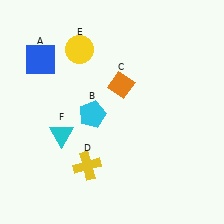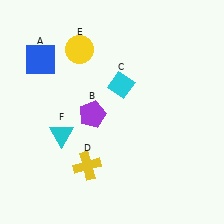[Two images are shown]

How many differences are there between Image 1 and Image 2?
There are 2 differences between the two images.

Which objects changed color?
B changed from cyan to purple. C changed from orange to cyan.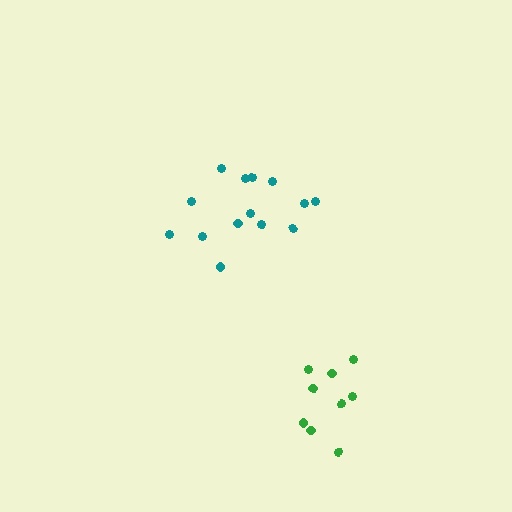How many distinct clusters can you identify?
There are 2 distinct clusters.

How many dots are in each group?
Group 1: 9 dots, Group 2: 14 dots (23 total).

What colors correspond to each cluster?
The clusters are colored: green, teal.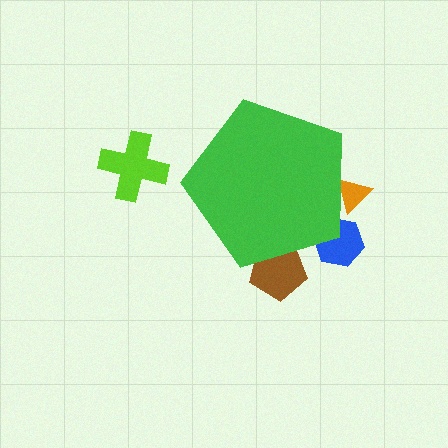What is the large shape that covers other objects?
A green pentagon.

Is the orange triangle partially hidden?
Yes, the orange triangle is partially hidden behind the green pentagon.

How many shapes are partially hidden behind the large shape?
3 shapes are partially hidden.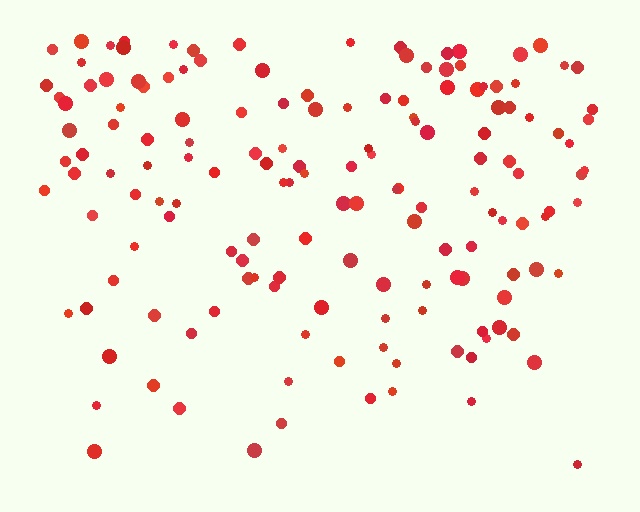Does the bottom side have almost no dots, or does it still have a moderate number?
Still a moderate number, just noticeably fewer than the top.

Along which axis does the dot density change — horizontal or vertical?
Vertical.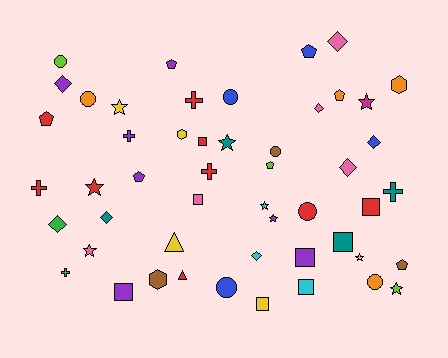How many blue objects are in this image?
There are 4 blue objects.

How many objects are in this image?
There are 50 objects.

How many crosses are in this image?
There are 6 crosses.